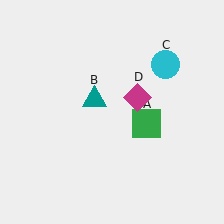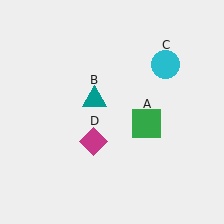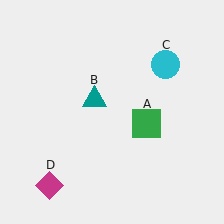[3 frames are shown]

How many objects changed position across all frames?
1 object changed position: magenta diamond (object D).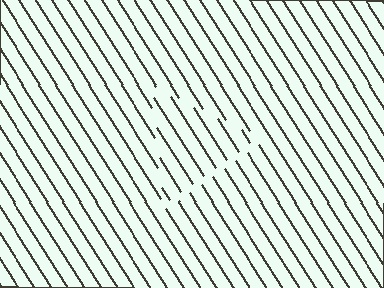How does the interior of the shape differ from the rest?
The interior of the shape contains the same grating, shifted by half a period — the contour is defined by the phase discontinuity where line-ends from the inner and outer gratings abut.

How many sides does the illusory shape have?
3 sides — the line-ends trace a triangle.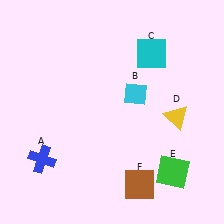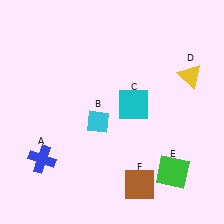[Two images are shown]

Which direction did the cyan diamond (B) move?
The cyan diamond (B) moved left.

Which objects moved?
The objects that moved are: the cyan diamond (B), the cyan square (C), the yellow triangle (D).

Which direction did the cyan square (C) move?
The cyan square (C) moved down.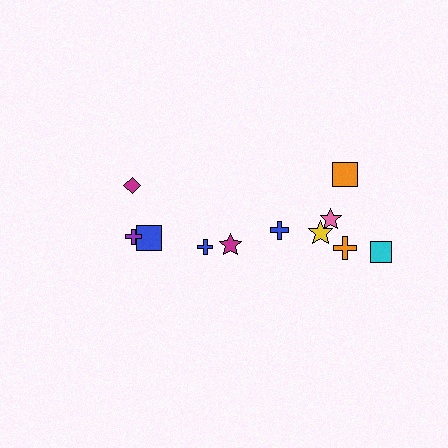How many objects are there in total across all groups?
There are 11 objects.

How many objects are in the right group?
There are 7 objects.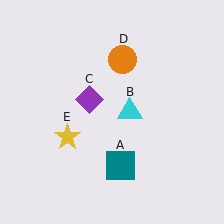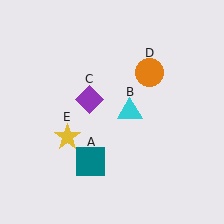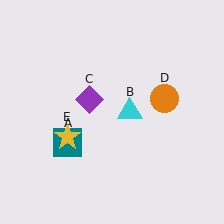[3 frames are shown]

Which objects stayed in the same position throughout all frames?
Cyan triangle (object B) and purple diamond (object C) and yellow star (object E) remained stationary.